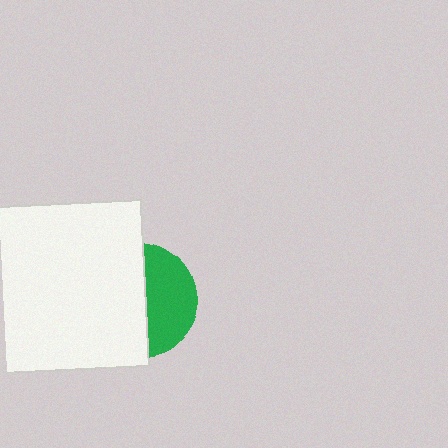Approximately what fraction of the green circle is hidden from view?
Roughly 58% of the green circle is hidden behind the white square.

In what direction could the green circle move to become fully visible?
The green circle could move right. That would shift it out from behind the white square entirely.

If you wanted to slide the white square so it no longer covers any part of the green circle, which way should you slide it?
Slide it left — that is the most direct way to separate the two shapes.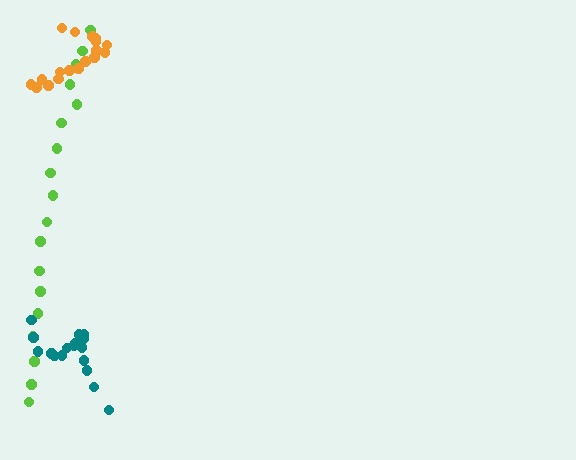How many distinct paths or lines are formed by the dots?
There are 3 distinct paths.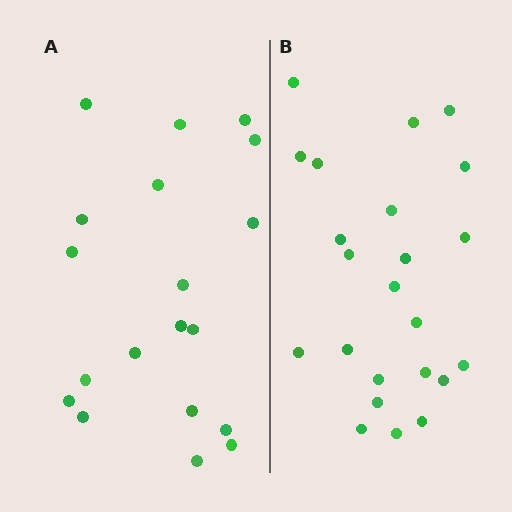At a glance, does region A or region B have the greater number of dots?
Region B (the right region) has more dots.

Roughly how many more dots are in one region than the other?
Region B has about 4 more dots than region A.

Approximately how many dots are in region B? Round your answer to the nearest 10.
About 20 dots. (The exact count is 23, which rounds to 20.)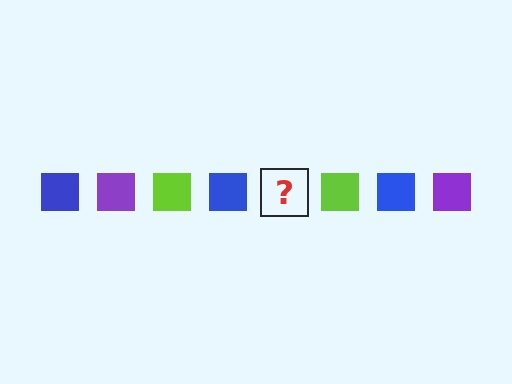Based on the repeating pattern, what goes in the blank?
The blank should be a purple square.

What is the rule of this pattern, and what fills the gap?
The rule is that the pattern cycles through blue, purple, lime squares. The gap should be filled with a purple square.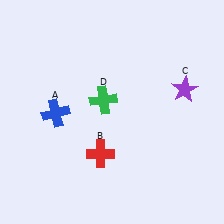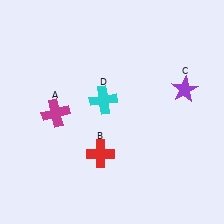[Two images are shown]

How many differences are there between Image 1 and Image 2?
There are 2 differences between the two images.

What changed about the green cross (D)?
In Image 1, D is green. In Image 2, it changed to cyan.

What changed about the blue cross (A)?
In Image 1, A is blue. In Image 2, it changed to magenta.